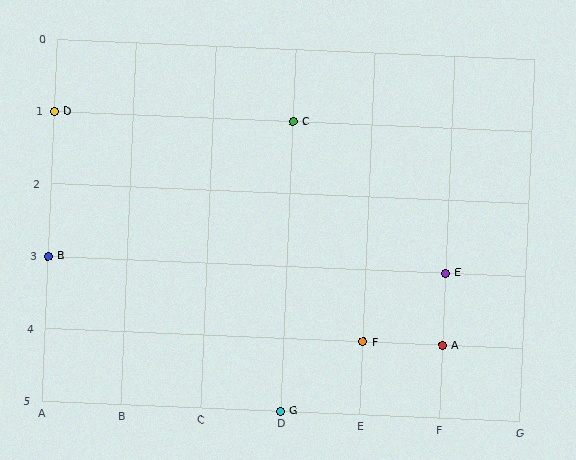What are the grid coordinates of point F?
Point F is at grid coordinates (E, 4).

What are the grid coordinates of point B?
Point B is at grid coordinates (A, 3).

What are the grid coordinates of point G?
Point G is at grid coordinates (D, 5).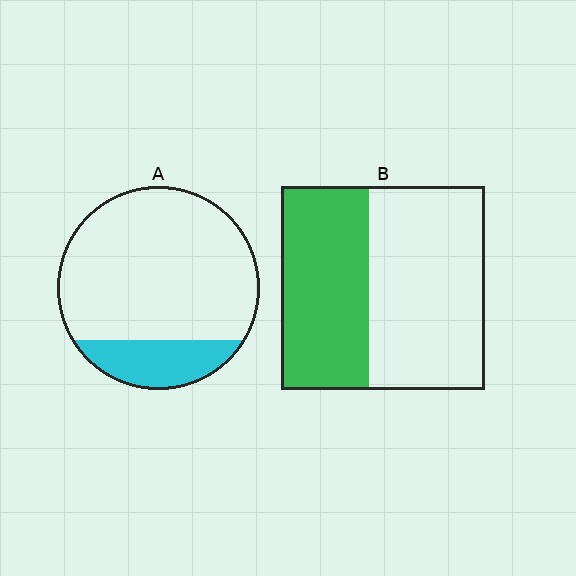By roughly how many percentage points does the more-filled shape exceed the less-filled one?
By roughly 25 percentage points (B over A).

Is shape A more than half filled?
No.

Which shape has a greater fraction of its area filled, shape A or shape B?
Shape B.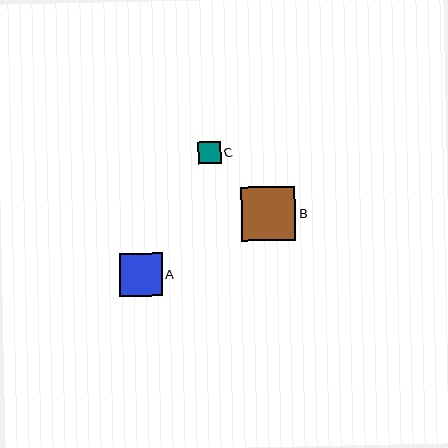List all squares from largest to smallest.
From largest to smallest: B, A, C.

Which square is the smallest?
Square C is the smallest with a size of approximately 22 pixels.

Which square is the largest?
Square B is the largest with a size of approximately 54 pixels.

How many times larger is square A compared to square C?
Square A is approximately 1.9 times the size of square C.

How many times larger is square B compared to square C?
Square B is approximately 2.4 times the size of square C.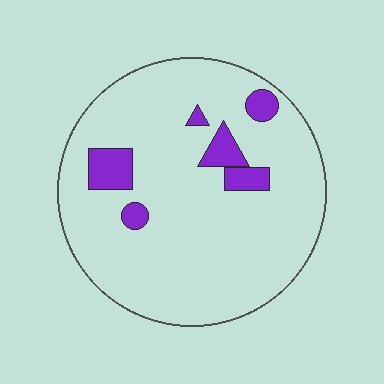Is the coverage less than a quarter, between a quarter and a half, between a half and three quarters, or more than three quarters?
Less than a quarter.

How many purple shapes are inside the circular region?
6.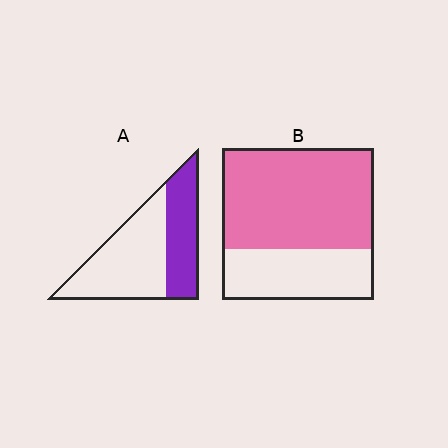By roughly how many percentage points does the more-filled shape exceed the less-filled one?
By roughly 30 percentage points (B over A).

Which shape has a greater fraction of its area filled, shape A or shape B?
Shape B.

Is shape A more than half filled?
No.